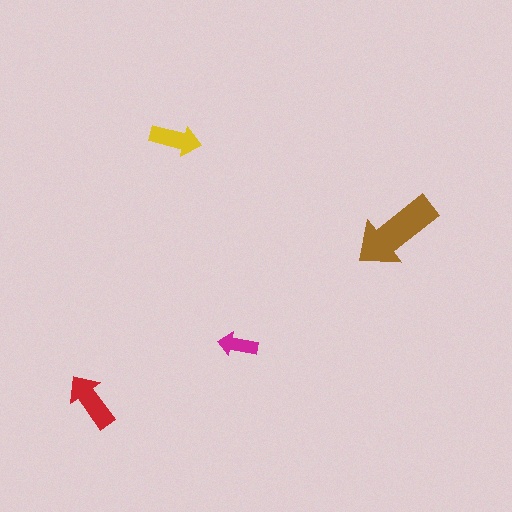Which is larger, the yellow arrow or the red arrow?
The red one.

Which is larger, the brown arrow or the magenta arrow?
The brown one.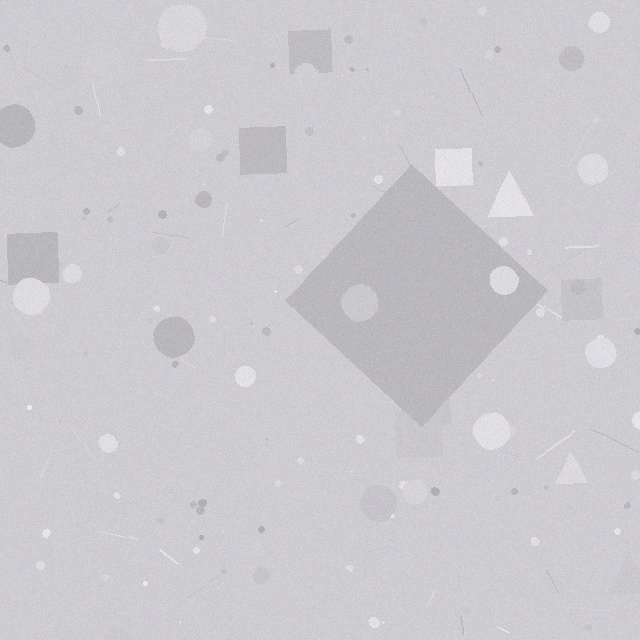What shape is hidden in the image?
A diamond is hidden in the image.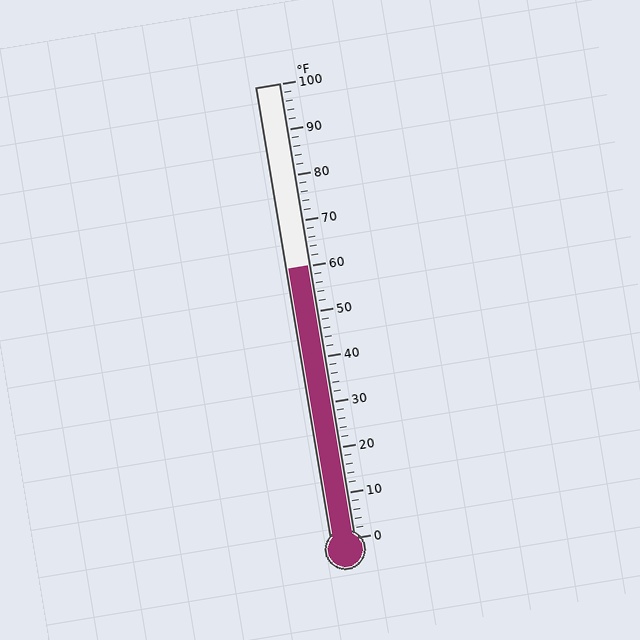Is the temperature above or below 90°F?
The temperature is below 90°F.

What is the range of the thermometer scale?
The thermometer scale ranges from 0°F to 100°F.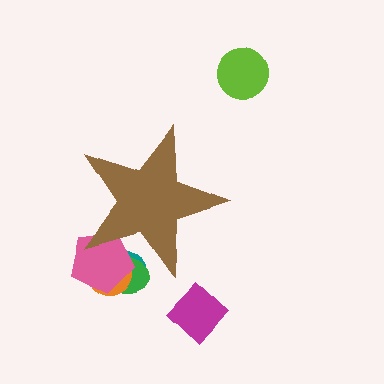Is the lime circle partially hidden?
No, the lime circle is fully visible.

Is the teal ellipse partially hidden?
Yes, the teal ellipse is partially hidden behind the brown star.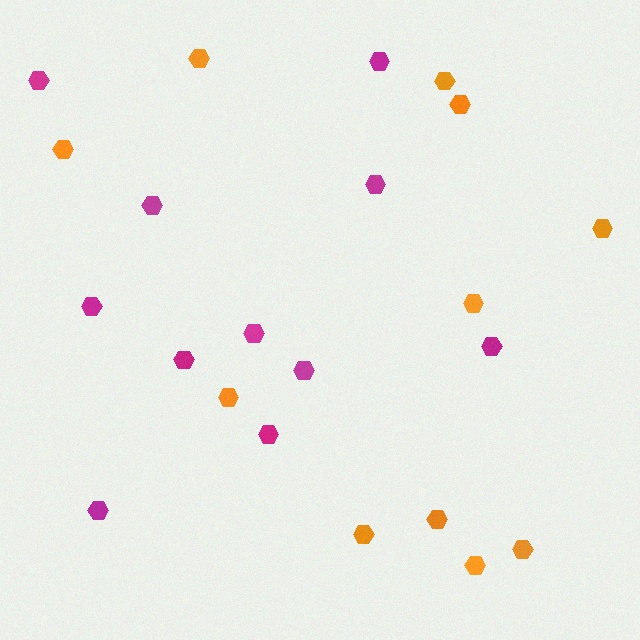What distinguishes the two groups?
There are 2 groups: one group of magenta hexagons (11) and one group of orange hexagons (11).